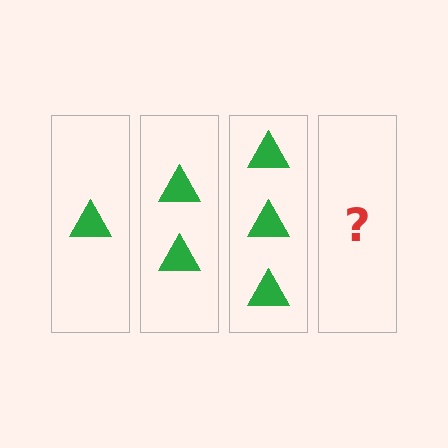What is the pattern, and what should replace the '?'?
The pattern is that each step adds one more triangle. The '?' should be 4 triangles.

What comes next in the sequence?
The next element should be 4 triangles.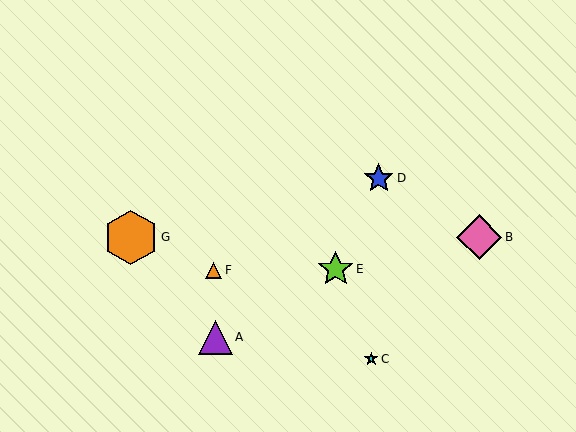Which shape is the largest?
The orange hexagon (labeled G) is the largest.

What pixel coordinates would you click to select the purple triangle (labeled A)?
Click at (215, 337) to select the purple triangle A.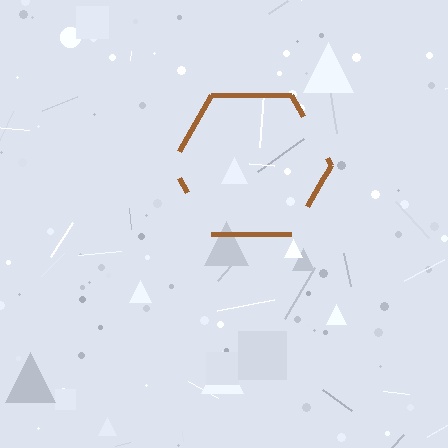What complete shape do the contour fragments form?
The contour fragments form a hexagon.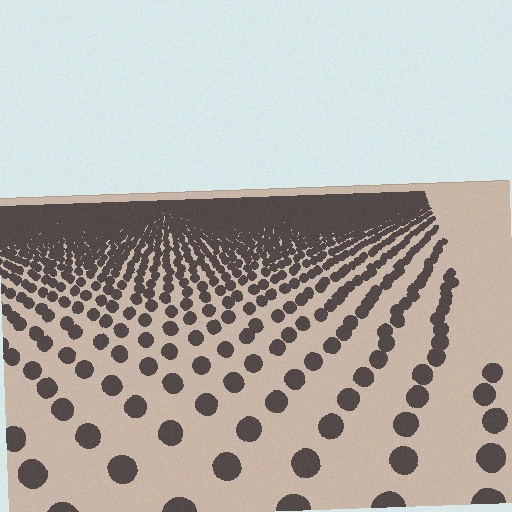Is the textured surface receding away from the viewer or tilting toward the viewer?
The surface is receding away from the viewer. Texture elements get smaller and denser toward the top.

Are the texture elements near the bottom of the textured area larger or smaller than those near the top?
Larger. Near the bottom, elements are closer to the viewer and appear at a bigger on-screen size.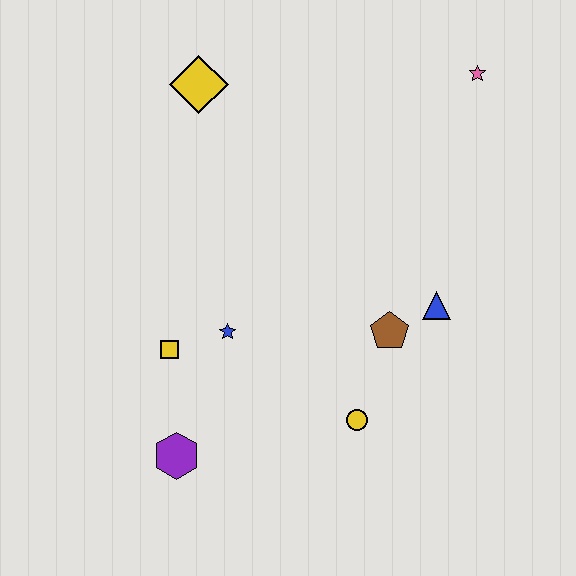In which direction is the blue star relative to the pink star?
The blue star is below the pink star.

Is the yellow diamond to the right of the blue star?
No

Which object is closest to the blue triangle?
The brown pentagon is closest to the blue triangle.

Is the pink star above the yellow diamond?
Yes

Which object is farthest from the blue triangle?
The yellow diamond is farthest from the blue triangle.